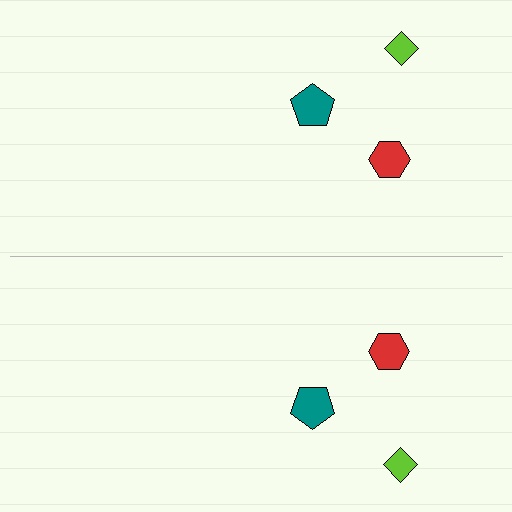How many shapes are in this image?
There are 6 shapes in this image.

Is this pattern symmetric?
Yes, this pattern has bilateral (reflection) symmetry.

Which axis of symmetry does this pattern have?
The pattern has a horizontal axis of symmetry running through the center of the image.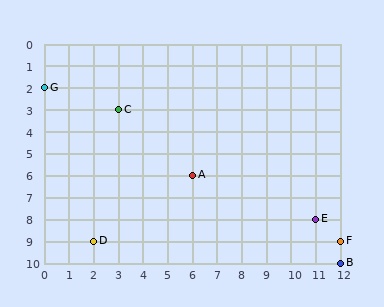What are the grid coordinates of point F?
Point F is at grid coordinates (12, 9).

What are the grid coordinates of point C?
Point C is at grid coordinates (3, 3).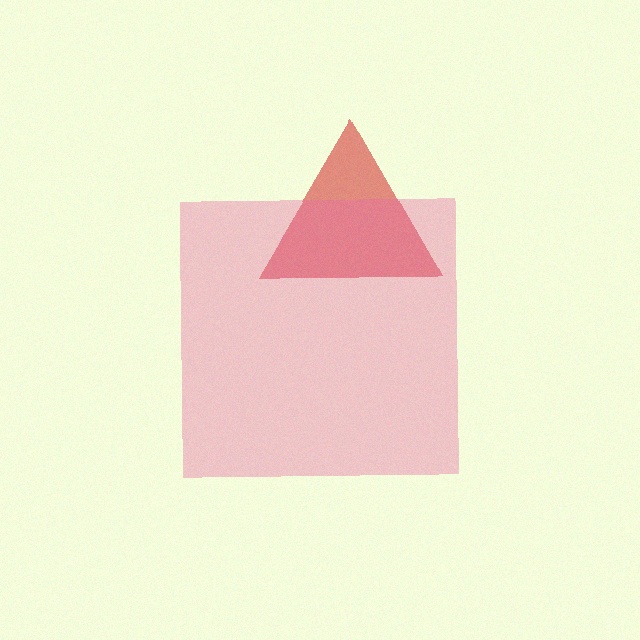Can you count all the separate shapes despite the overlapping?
Yes, there are 2 separate shapes.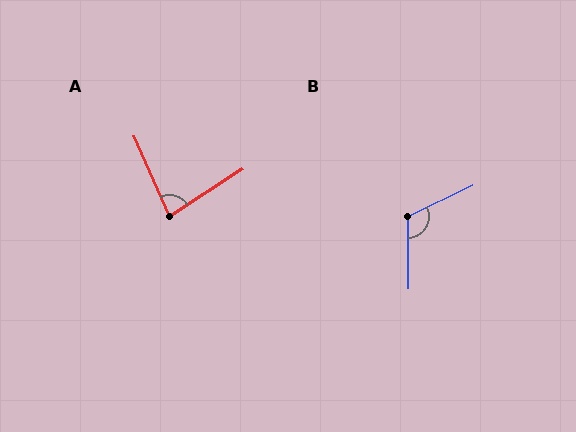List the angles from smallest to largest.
A (81°), B (115°).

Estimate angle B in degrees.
Approximately 115 degrees.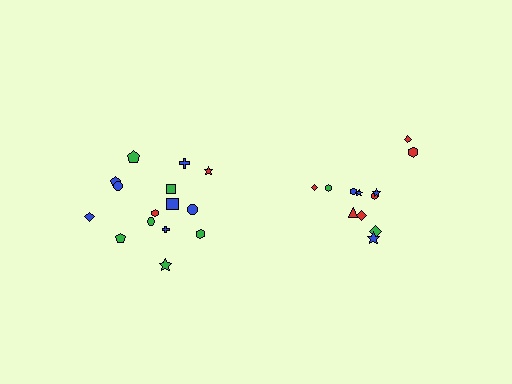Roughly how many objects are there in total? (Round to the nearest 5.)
Roughly 25 objects in total.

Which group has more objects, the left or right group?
The left group.